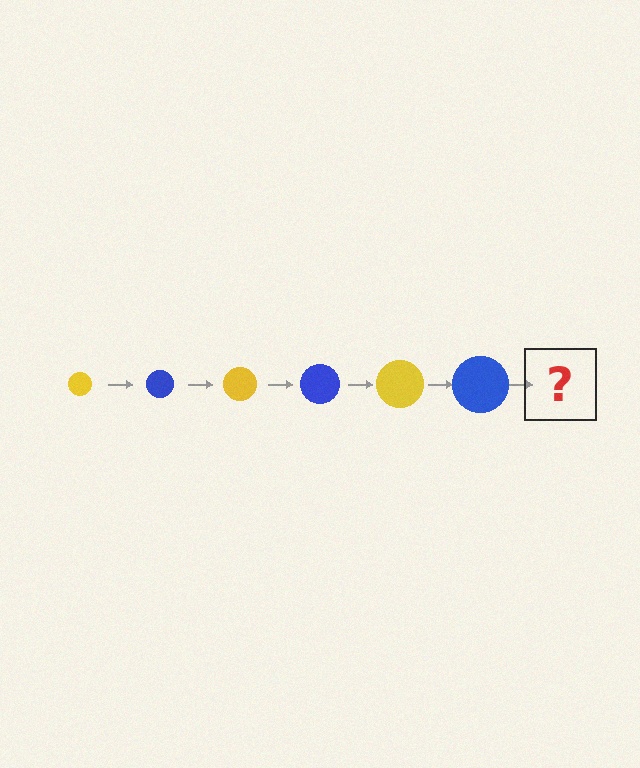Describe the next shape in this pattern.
It should be a yellow circle, larger than the previous one.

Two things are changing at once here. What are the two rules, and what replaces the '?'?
The two rules are that the circle grows larger each step and the color cycles through yellow and blue. The '?' should be a yellow circle, larger than the previous one.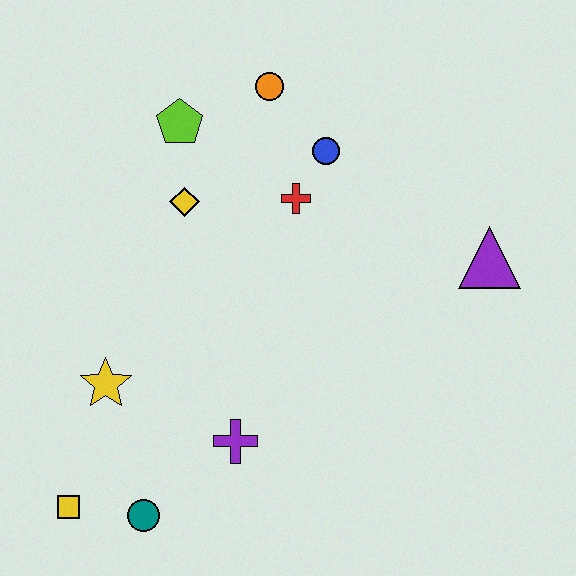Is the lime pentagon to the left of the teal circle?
No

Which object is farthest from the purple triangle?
The yellow square is farthest from the purple triangle.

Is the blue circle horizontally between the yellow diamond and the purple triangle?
Yes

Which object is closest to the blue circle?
The red cross is closest to the blue circle.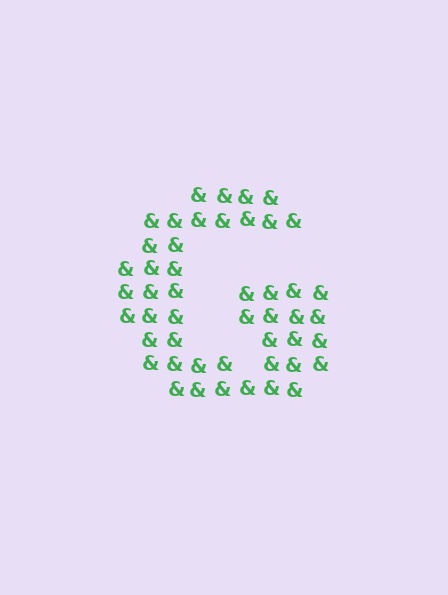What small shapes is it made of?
It is made of small ampersands.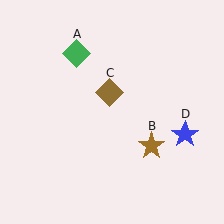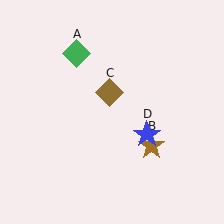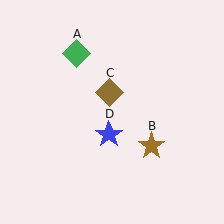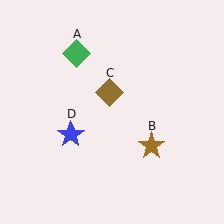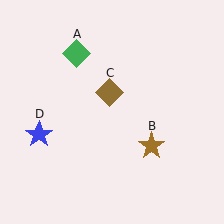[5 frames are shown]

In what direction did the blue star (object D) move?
The blue star (object D) moved left.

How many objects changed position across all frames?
1 object changed position: blue star (object D).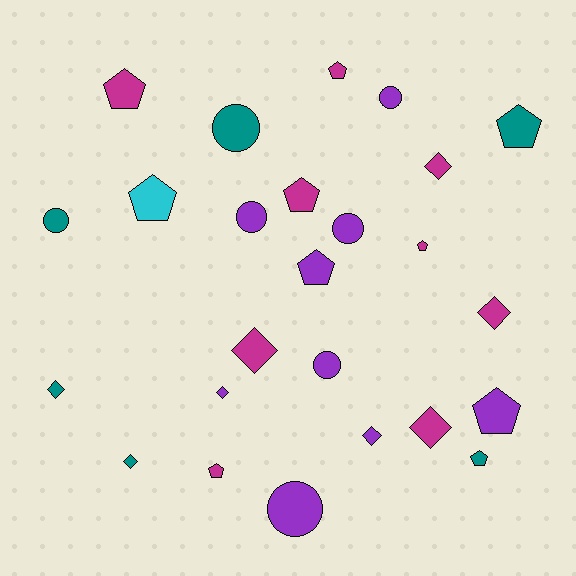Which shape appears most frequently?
Pentagon, with 10 objects.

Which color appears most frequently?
Purple, with 9 objects.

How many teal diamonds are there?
There are 2 teal diamonds.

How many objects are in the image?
There are 25 objects.